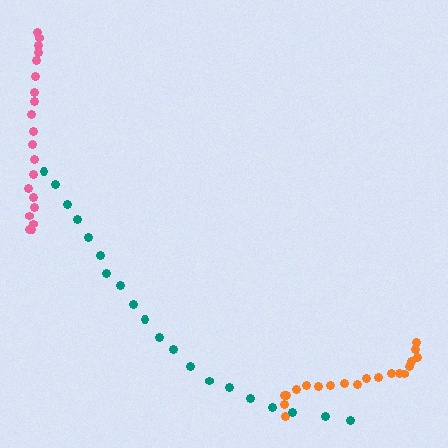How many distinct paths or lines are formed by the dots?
There are 3 distinct paths.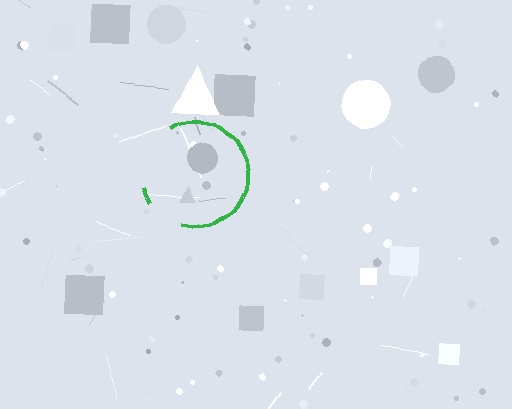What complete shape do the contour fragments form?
The contour fragments form a circle.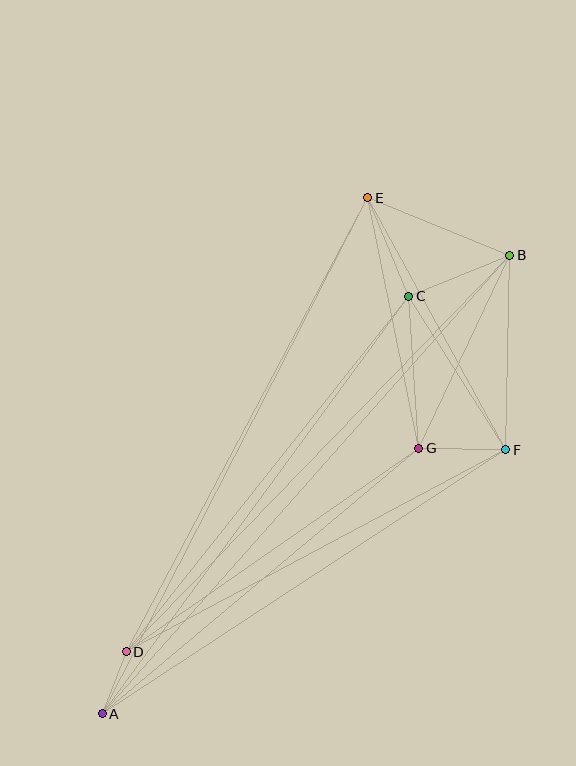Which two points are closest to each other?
Points A and D are closest to each other.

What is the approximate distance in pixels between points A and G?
The distance between A and G is approximately 413 pixels.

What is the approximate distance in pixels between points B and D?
The distance between B and D is approximately 552 pixels.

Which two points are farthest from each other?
Points A and B are farthest from each other.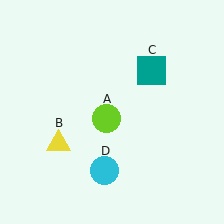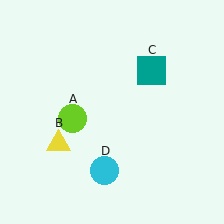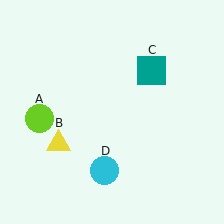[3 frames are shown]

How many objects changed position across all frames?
1 object changed position: lime circle (object A).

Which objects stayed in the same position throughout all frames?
Yellow triangle (object B) and teal square (object C) and cyan circle (object D) remained stationary.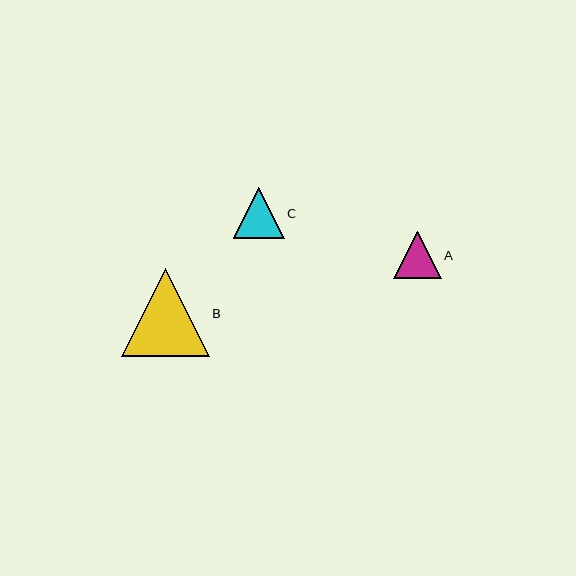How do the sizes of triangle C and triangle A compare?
Triangle C and triangle A are approximately the same size.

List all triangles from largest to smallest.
From largest to smallest: B, C, A.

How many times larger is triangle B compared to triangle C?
Triangle B is approximately 1.7 times the size of triangle C.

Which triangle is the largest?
Triangle B is the largest with a size of approximately 88 pixels.